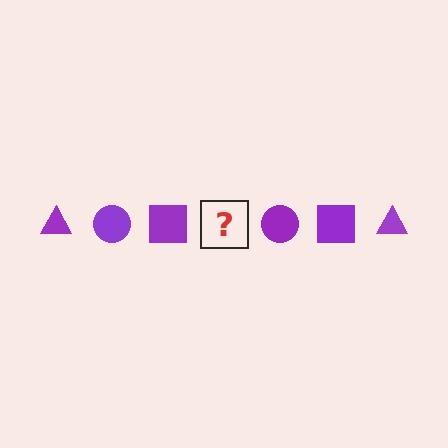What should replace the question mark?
The question mark should be replaced with a purple triangle.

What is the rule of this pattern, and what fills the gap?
The rule is that the pattern cycles through triangle, circle, square shapes in purple. The gap should be filled with a purple triangle.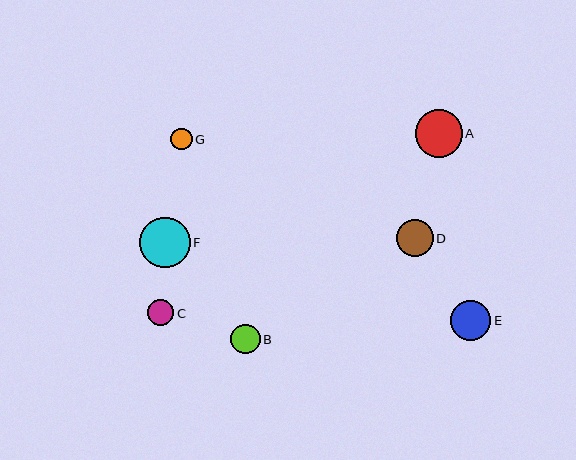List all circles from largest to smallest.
From largest to smallest: F, A, E, D, B, C, G.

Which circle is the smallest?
Circle G is the smallest with a size of approximately 21 pixels.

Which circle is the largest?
Circle F is the largest with a size of approximately 50 pixels.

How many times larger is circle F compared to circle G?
Circle F is approximately 2.4 times the size of circle G.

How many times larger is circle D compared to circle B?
Circle D is approximately 1.3 times the size of circle B.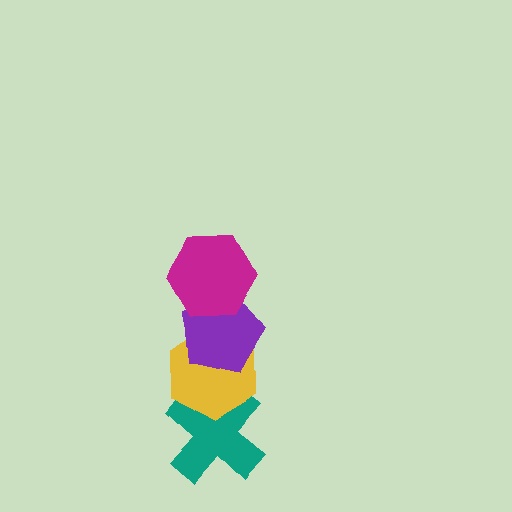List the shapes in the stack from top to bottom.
From top to bottom: the magenta hexagon, the purple pentagon, the yellow hexagon, the teal cross.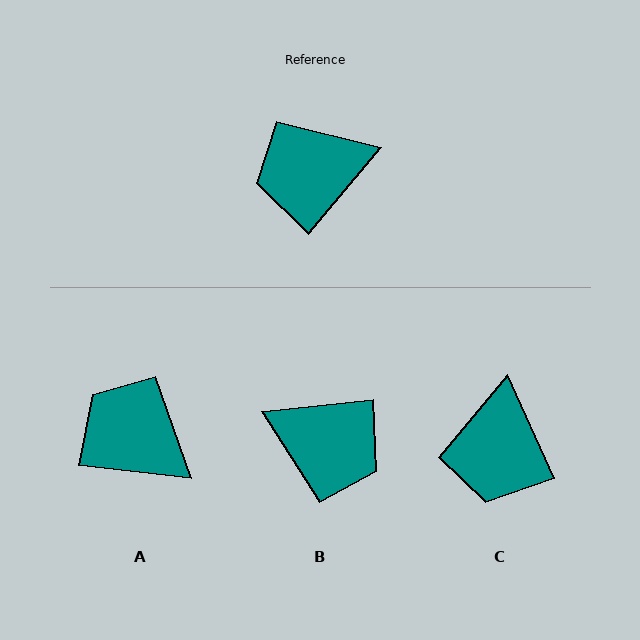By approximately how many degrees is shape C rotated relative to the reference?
Approximately 64 degrees counter-clockwise.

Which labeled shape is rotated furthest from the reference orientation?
B, about 136 degrees away.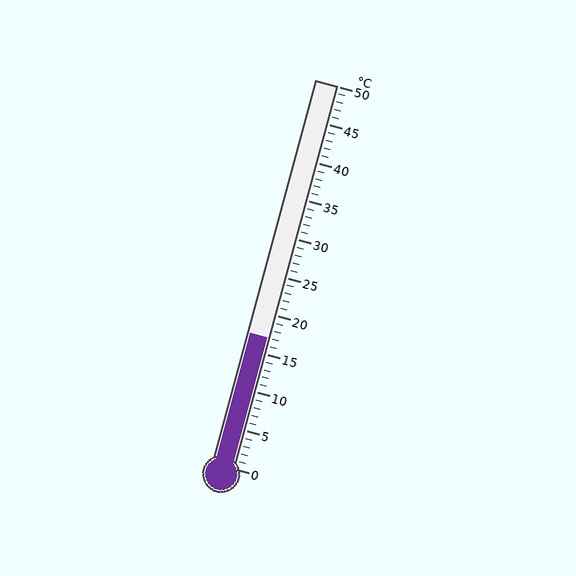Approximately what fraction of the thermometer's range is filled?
The thermometer is filled to approximately 35% of its range.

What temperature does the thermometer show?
The thermometer shows approximately 17°C.